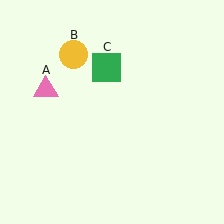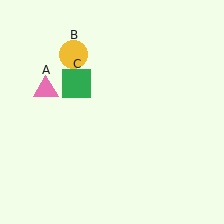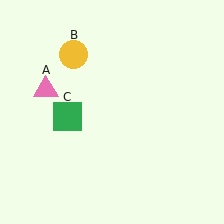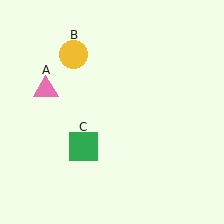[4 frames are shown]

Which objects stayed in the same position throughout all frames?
Pink triangle (object A) and yellow circle (object B) remained stationary.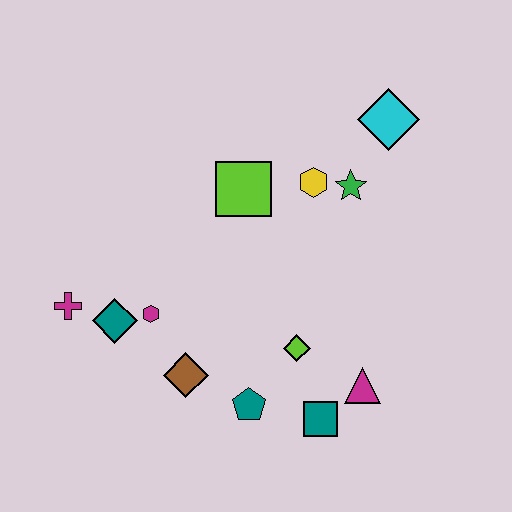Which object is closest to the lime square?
The yellow hexagon is closest to the lime square.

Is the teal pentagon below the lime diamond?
Yes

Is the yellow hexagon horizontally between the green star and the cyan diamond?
No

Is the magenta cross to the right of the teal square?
No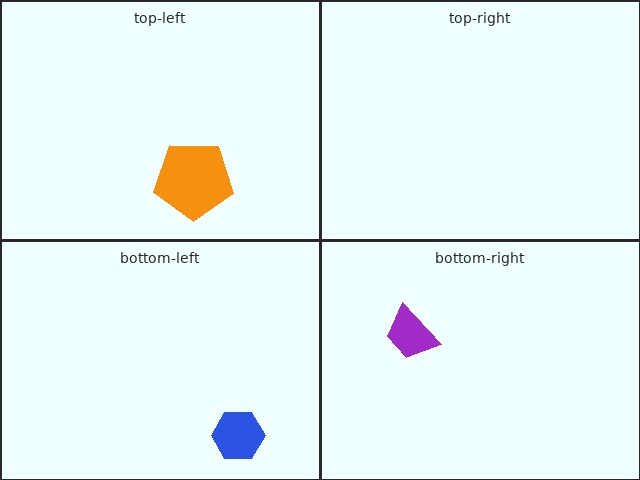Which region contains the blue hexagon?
The bottom-left region.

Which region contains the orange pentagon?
The top-left region.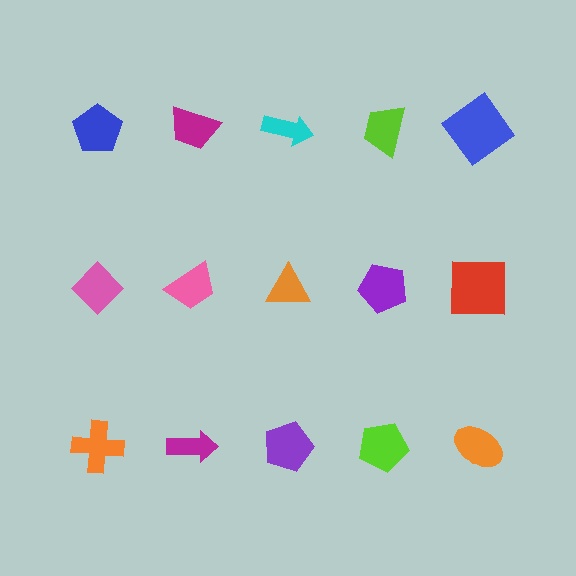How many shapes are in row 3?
5 shapes.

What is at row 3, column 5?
An orange ellipse.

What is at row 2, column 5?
A red square.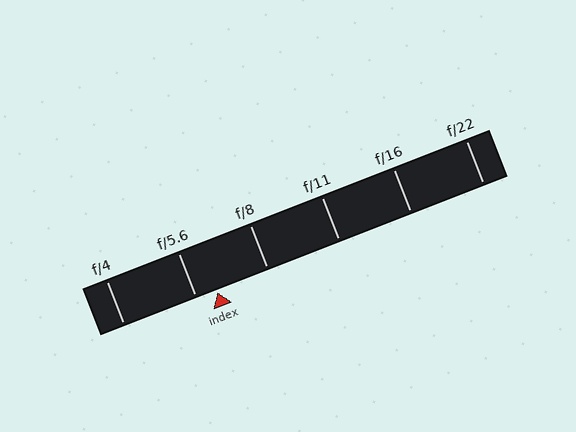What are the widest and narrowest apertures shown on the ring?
The widest aperture shown is f/4 and the narrowest is f/22.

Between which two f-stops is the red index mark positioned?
The index mark is between f/5.6 and f/8.